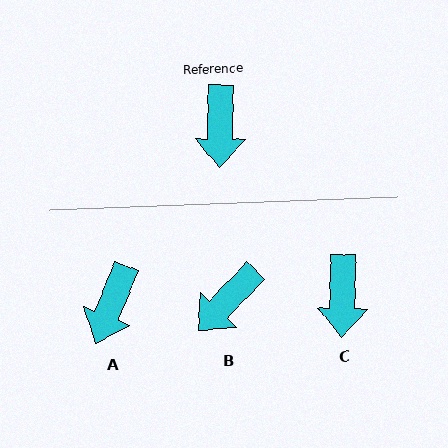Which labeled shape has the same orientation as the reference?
C.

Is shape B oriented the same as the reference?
No, it is off by about 43 degrees.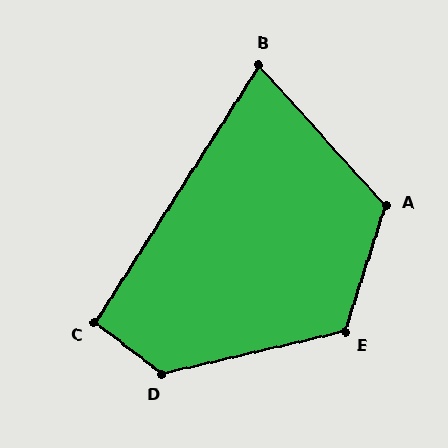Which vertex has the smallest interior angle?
B, at approximately 75 degrees.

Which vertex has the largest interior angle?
D, at approximately 129 degrees.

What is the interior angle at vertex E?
Approximately 121 degrees (obtuse).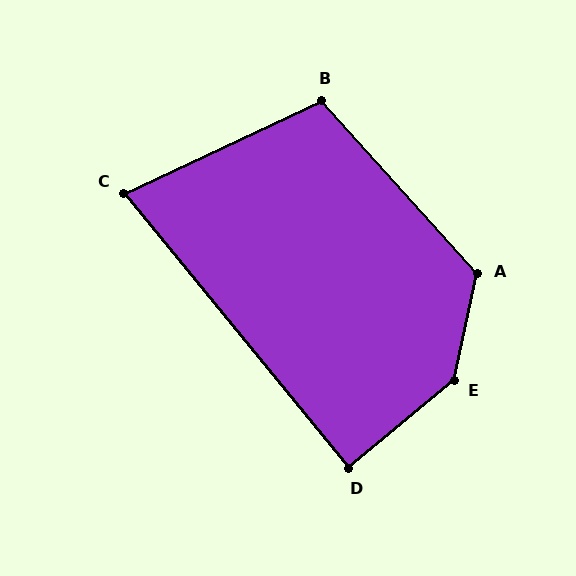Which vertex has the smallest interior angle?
C, at approximately 76 degrees.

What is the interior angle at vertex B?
Approximately 107 degrees (obtuse).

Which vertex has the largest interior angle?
E, at approximately 142 degrees.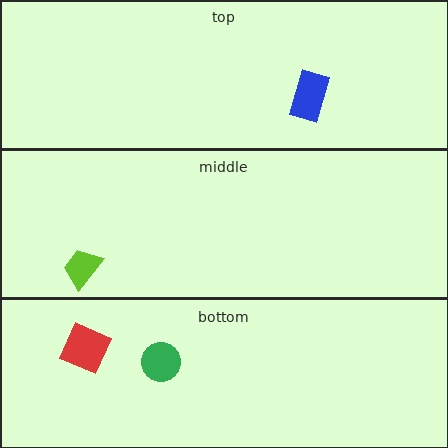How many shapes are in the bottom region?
2.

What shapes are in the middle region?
The lime trapezoid.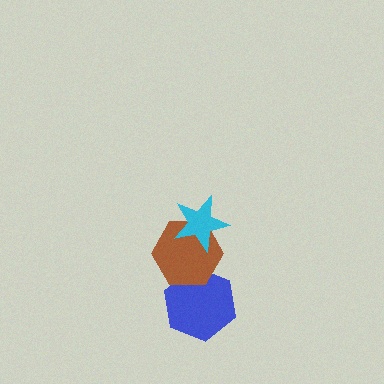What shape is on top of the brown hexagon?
The cyan star is on top of the brown hexagon.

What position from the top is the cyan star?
The cyan star is 1st from the top.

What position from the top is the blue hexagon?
The blue hexagon is 3rd from the top.